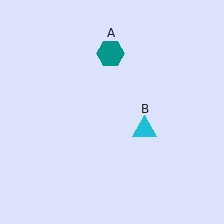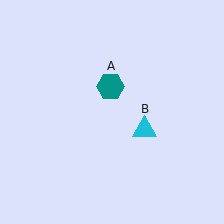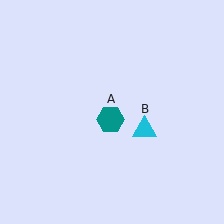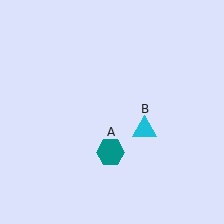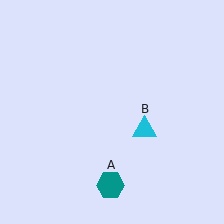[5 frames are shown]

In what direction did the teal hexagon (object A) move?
The teal hexagon (object A) moved down.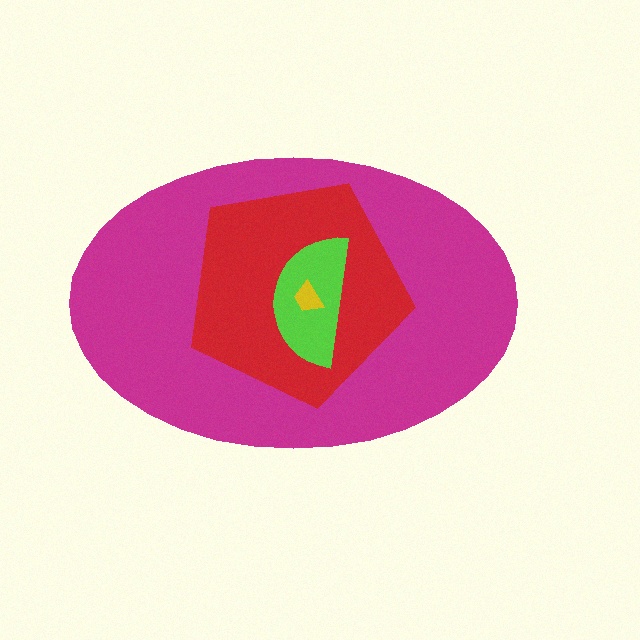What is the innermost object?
The yellow trapezoid.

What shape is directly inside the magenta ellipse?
The red pentagon.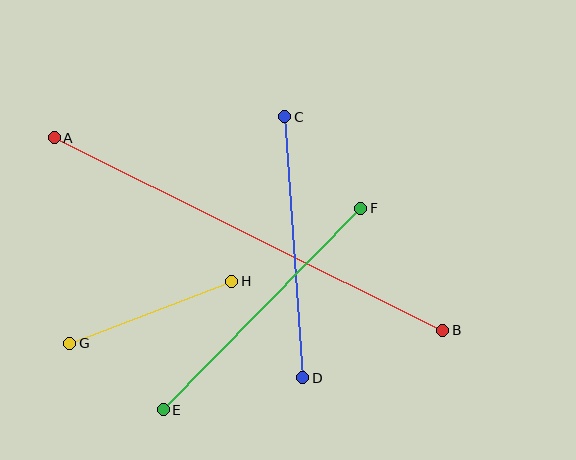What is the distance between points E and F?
The distance is approximately 283 pixels.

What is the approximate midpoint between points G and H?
The midpoint is at approximately (151, 312) pixels.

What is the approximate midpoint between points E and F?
The midpoint is at approximately (262, 309) pixels.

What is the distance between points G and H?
The distance is approximately 174 pixels.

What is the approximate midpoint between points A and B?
The midpoint is at approximately (248, 234) pixels.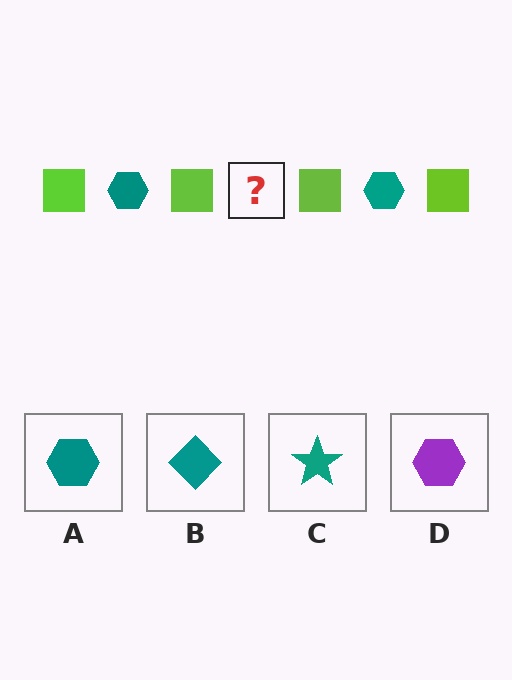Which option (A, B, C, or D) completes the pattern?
A.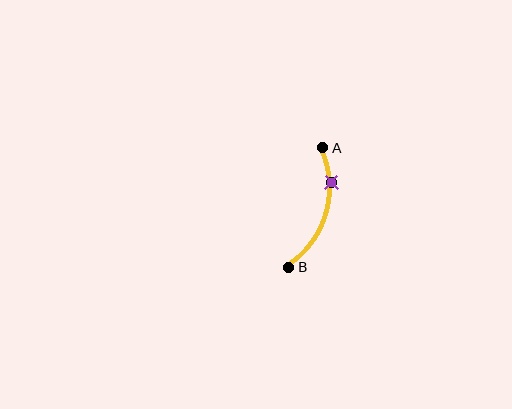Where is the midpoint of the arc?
The arc midpoint is the point on the curve farthest from the straight line joining A and B. It sits to the right of that line.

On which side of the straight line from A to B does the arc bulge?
The arc bulges to the right of the straight line connecting A and B.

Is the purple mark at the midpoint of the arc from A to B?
No. The purple mark lies on the arc but is closer to endpoint A. The arc midpoint would be at the point on the curve equidistant along the arc from both A and B.